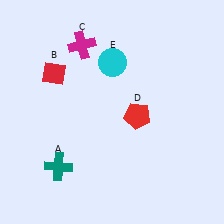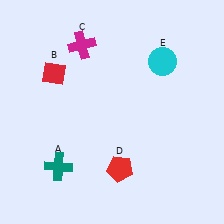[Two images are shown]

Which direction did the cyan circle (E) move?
The cyan circle (E) moved right.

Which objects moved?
The objects that moved are: the red pentagon (D), the cyan circle (E).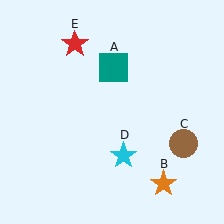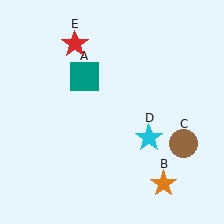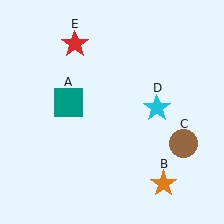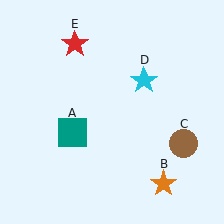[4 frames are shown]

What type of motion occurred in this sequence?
The teal square (object A), cyan star (object D) rotated counterclockwise around the center of the scene.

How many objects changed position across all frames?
2 objects changed position: teal square (object A), cyan star (object D).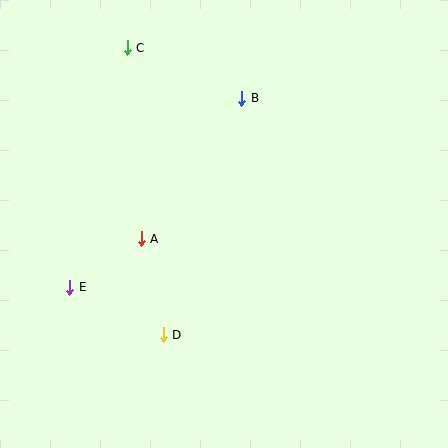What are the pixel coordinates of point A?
Point A is at (141, 239).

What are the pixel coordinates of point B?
Point B is at (242, 98).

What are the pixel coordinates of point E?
Point E is at (70, 287).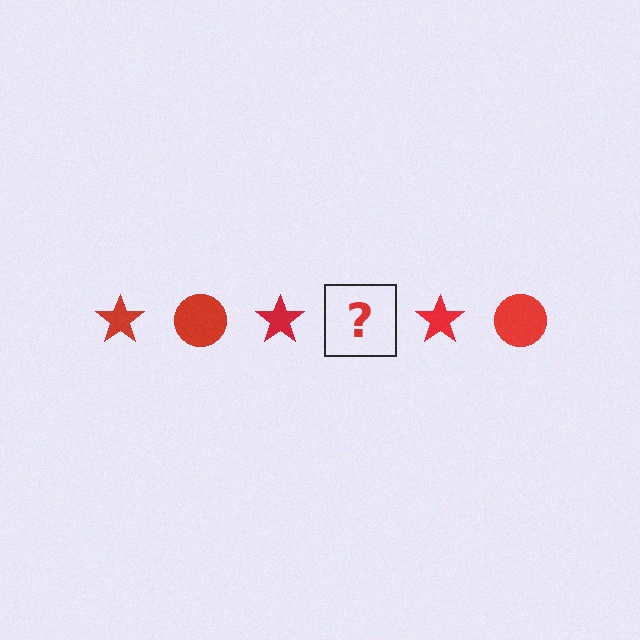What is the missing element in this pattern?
The missing element is a red circle.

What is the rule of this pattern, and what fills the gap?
The rule is that the pattern cycles through star, circle shapes in red. The gap should be filled with a red circle.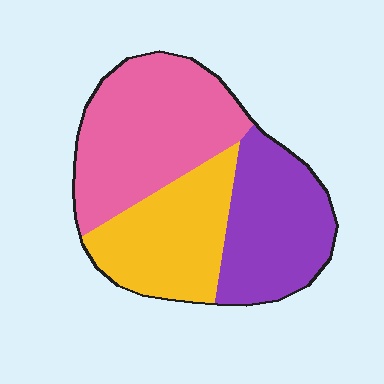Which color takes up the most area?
Pink, at roughly 40%.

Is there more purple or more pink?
Pink.